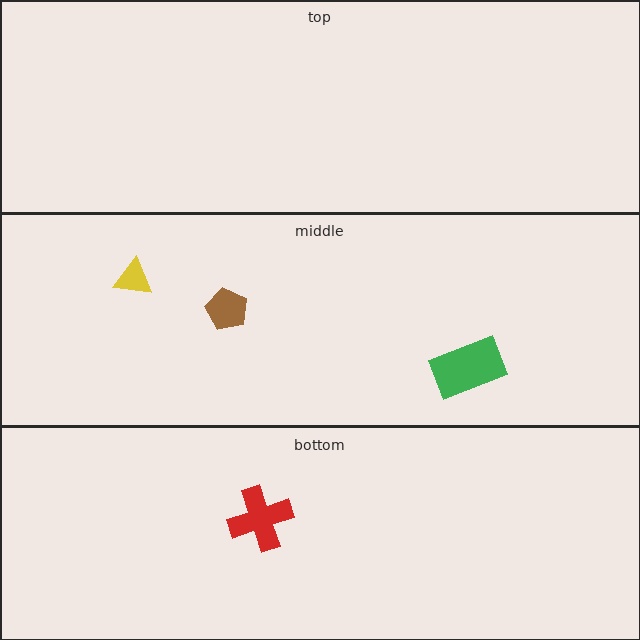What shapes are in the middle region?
The green rectangle, the brown pentagon, the yellow triangle.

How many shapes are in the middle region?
3.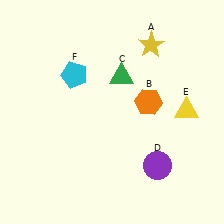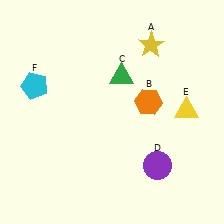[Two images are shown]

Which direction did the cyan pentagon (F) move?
The cyan pentagon (F) moved left.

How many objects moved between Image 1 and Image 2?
1 object moved between the two images.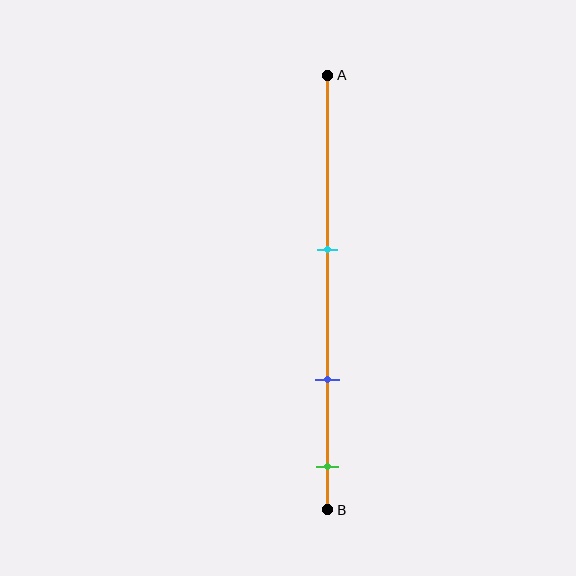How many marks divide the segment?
There are 3 marks dividing the segment.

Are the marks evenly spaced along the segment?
Yes, the marks are approximately evenly spaced.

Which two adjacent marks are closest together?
The blue and green marks are the closest adjacent pair.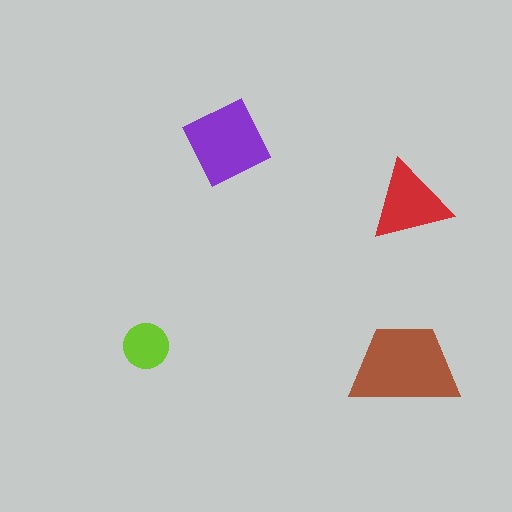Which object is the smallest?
The lime circle.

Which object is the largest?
The brown trapezoid.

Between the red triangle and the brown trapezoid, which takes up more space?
The brown trapezoid.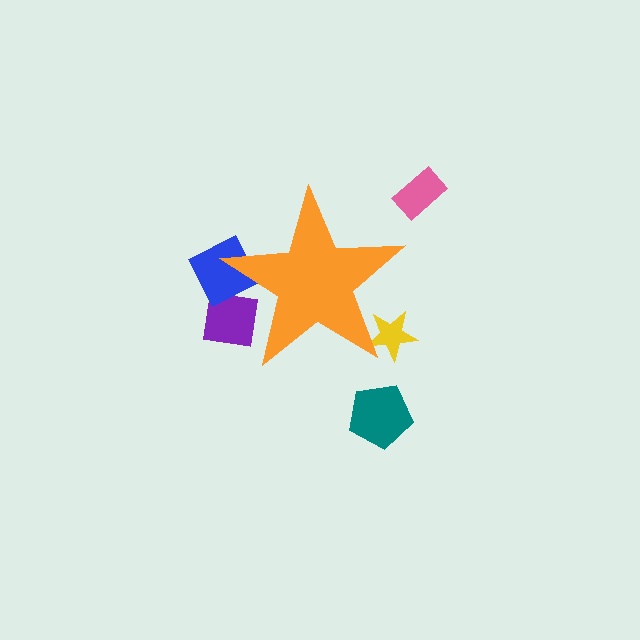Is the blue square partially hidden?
Yes, the blue square is partially hidden behind the orange star.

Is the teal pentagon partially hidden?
No, the teal pentagon is fully visible.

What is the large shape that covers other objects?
An orange star.